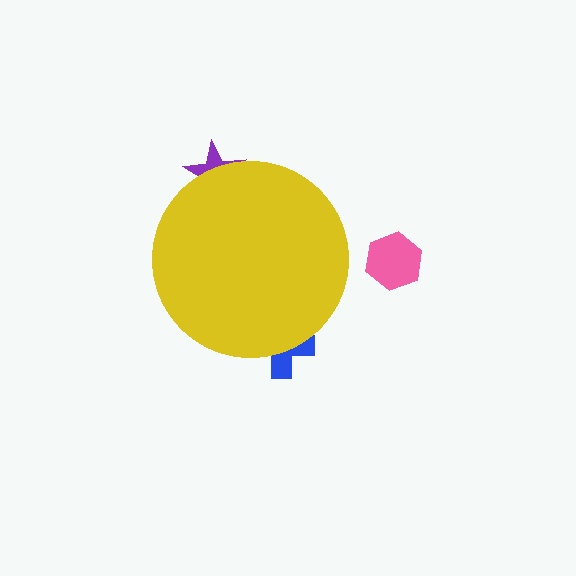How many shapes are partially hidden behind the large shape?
2 shapes are partially hidden.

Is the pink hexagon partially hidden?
No, the pink hexagon is fully visible.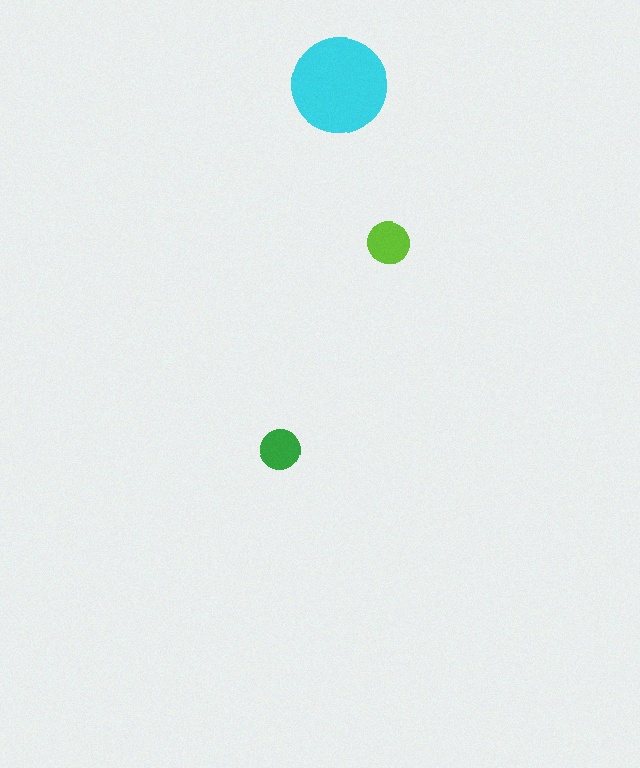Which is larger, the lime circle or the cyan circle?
The cyan one.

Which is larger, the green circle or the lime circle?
The lime one.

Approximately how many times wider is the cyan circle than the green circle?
About 2.5 times wider.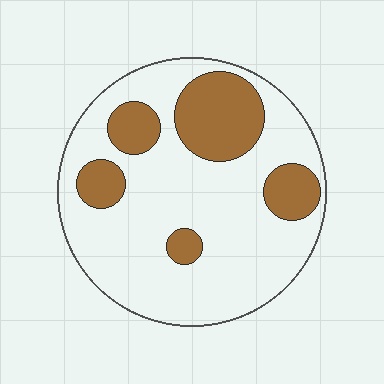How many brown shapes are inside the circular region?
5.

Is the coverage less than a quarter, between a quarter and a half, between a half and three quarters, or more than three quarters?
Between a quarter and a half.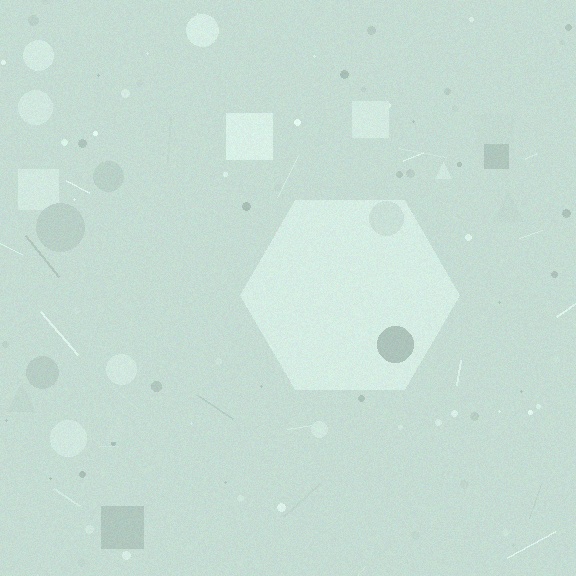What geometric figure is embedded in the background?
A hexagon is embedded in the background.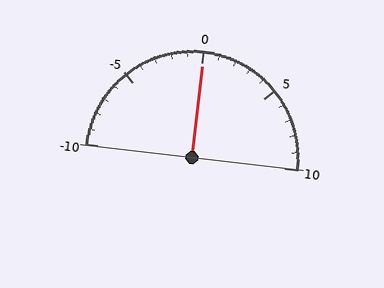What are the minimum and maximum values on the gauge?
The gauge ranges from -10 to 10.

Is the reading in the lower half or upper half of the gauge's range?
The reading is in the upper half of the range (-10 to 10).